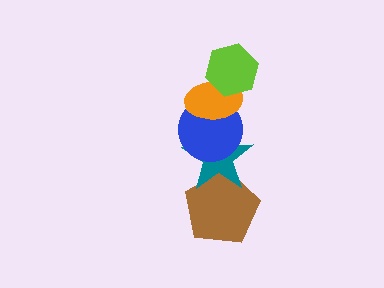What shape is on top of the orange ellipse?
The lime hexagon is on top of the orange ellipse.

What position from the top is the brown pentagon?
The brown pentagon is 5th from the top.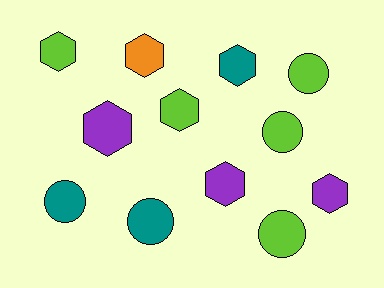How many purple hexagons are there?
There are 3 purple hexagons.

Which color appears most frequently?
Lime, with 5 objects.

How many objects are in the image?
There are 12 objects.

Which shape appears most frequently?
Hexagon, with 7 objects.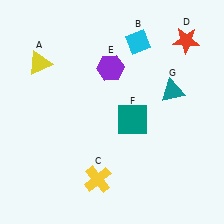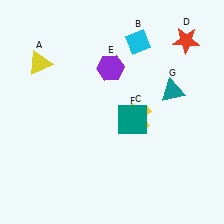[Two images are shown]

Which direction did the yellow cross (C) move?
The yellow cross (C) moved up.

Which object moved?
The yellow cross (C) moved up.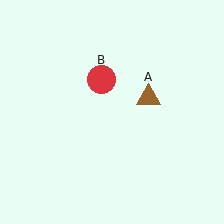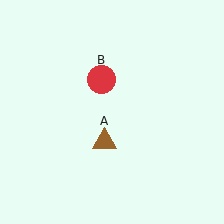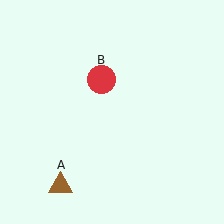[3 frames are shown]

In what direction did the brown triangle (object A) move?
The brown triangle (object A) moved down and to the left.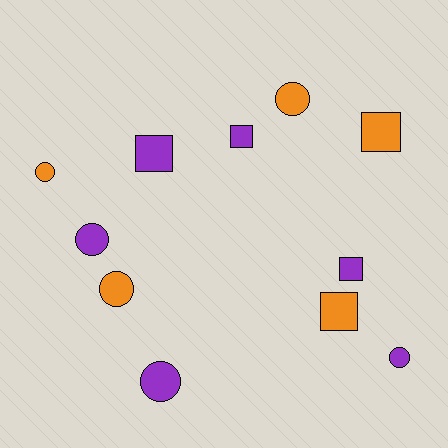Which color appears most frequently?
Purple, with 6 objects.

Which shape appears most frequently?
Circle, with 6 objects.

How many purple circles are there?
There are 3 purple circles.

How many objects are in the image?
There are 11 objects.